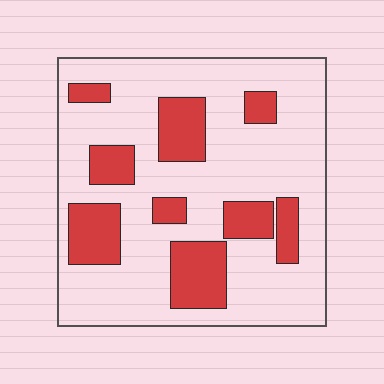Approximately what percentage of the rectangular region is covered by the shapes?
Approximately 25%.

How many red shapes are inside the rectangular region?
9.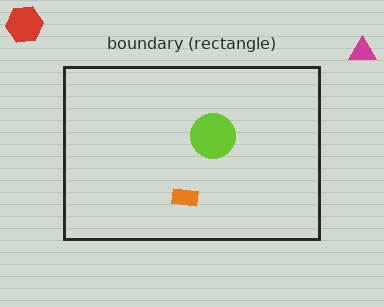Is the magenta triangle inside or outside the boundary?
Outside.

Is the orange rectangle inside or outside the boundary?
Inside.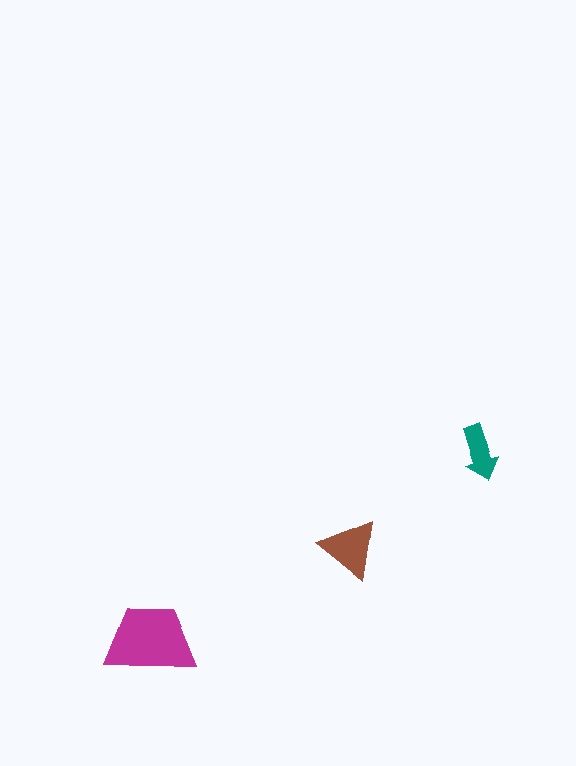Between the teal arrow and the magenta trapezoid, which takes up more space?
The magenta trapezoid.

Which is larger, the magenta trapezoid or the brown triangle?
The magenta trapezoid.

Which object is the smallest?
The teal arrow.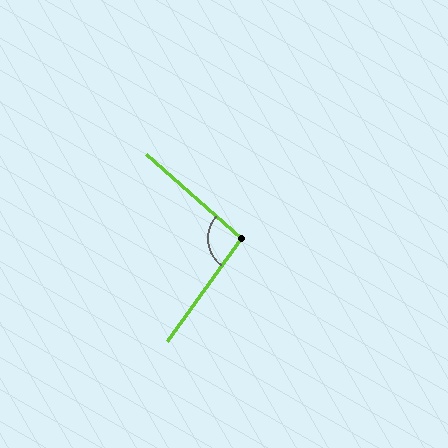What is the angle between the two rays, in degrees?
Approximately 96 degrees.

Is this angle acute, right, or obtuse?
It is obtuse.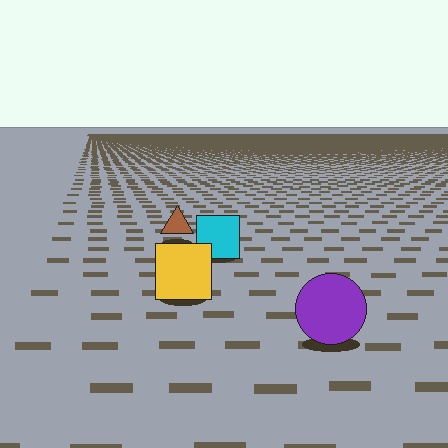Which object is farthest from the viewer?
The brown triangle is farthest from the viewer. It appears smaller and the ground texture around it is denser.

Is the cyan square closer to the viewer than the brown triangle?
Yes. The cyan square is closer — you can tell from the texture gradient: the ground texture is coarser near it.